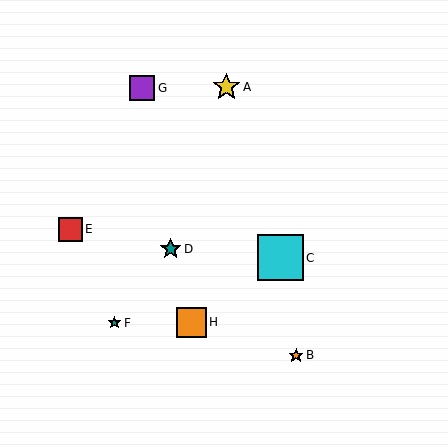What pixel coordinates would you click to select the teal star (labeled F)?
Click at (114, 323) to select the teal star F.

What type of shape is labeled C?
Shape C is a cyan square.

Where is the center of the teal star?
The center of the teal star is at (171, 249).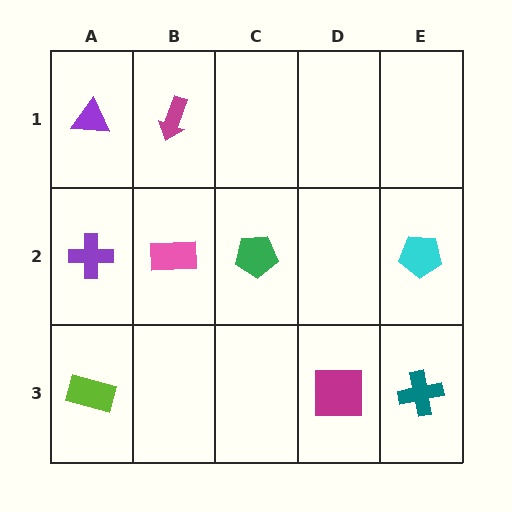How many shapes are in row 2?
4 shapes.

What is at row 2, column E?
A cyan pentagon.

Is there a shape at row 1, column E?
No, that cell is empty.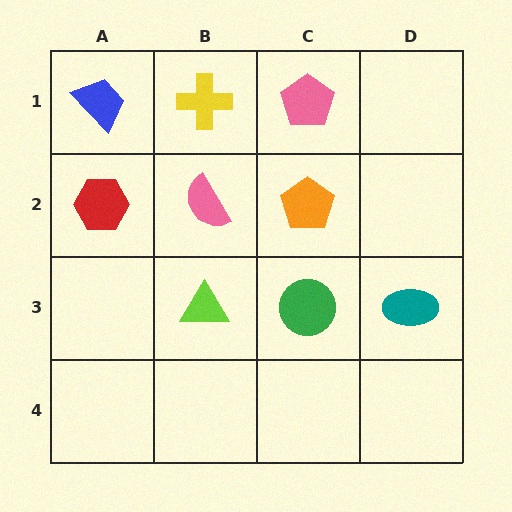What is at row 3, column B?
A lime triangle.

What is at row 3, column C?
A green circle.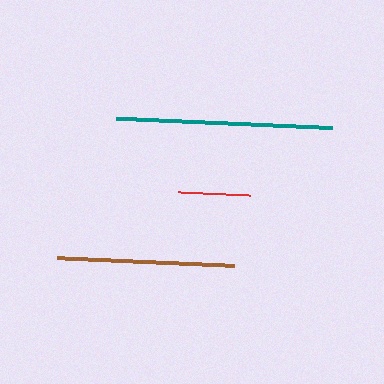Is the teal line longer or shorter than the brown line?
The teal line is longer than the brown line.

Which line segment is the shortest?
The red line is the shortest at approximately 72 pixels.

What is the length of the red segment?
The red segment is approximately 72 pixels long.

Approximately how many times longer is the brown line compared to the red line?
The brown line is approximately 2.5 times the length of the red line.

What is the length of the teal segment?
The teal segment is approximately 216 pixels long.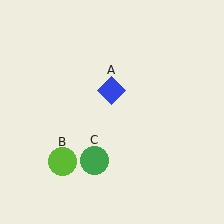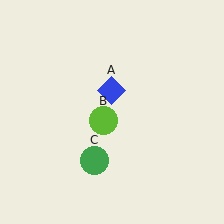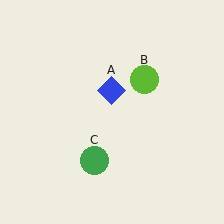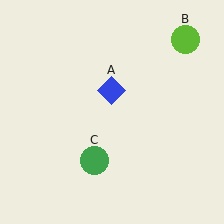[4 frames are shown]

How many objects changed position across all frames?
1 object changed position: lime circle (object B).